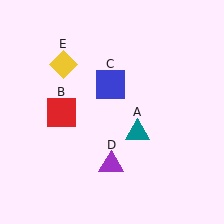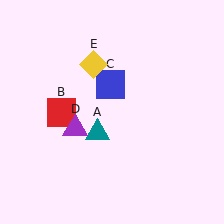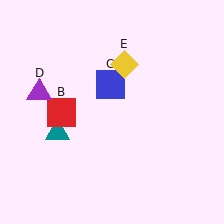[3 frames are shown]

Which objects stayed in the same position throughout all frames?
Red square (object B) and blue square (object C) remained stationary.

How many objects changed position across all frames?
3 objects changed position: teal triangle (object A), purple triangle (object D), yellow diamond (object E).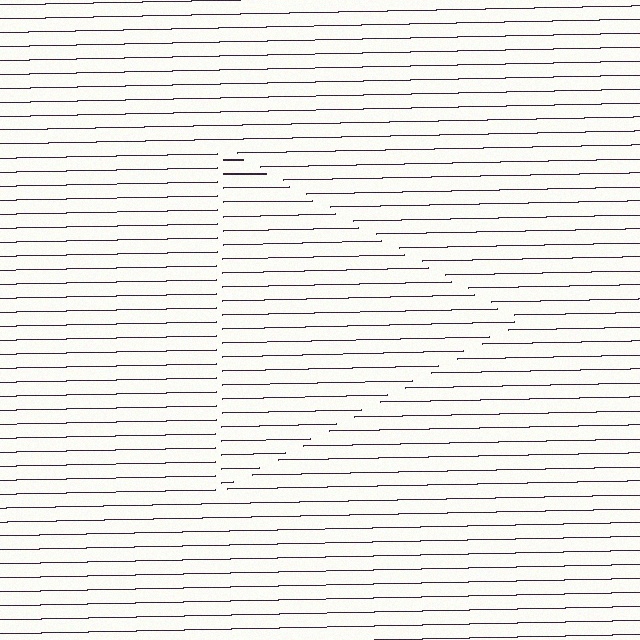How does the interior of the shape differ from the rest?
The interior of the shape contains the same grating, shifted by half a period — the contour is defined by the phase discontinuity where line-ends from the inner and outer gratings abut.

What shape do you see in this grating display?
An illusory triangle. The interior of the shape contains the same grating, shifted by half a period — the contour is defined by the phase discontinuity where line-ends from the inner and outer gratings abut.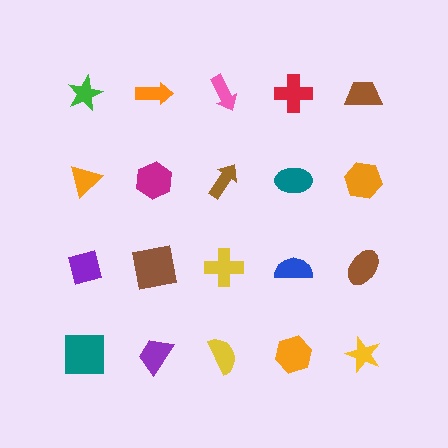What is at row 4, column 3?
A yellow semicircle.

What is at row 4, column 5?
A yellow star.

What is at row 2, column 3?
A brown arrow.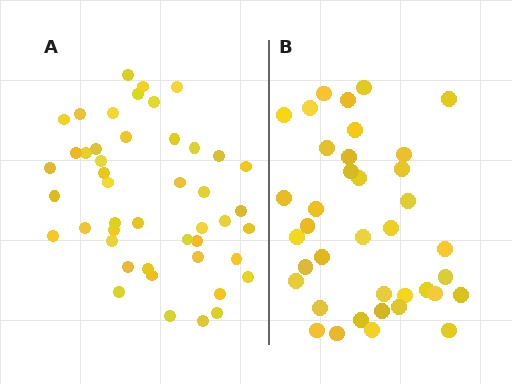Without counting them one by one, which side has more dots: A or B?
Region A (the left region) has more dots.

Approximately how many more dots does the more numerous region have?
Region A has roughly 8 or so more dots than region B.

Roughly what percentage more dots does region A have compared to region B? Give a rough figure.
About 20% more.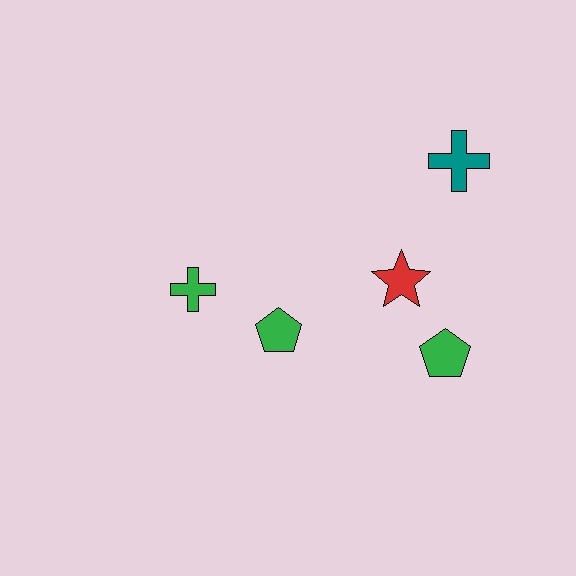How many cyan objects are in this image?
There are no cyan objects.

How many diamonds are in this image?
There are no diamonds.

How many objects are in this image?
There are 5 objects.